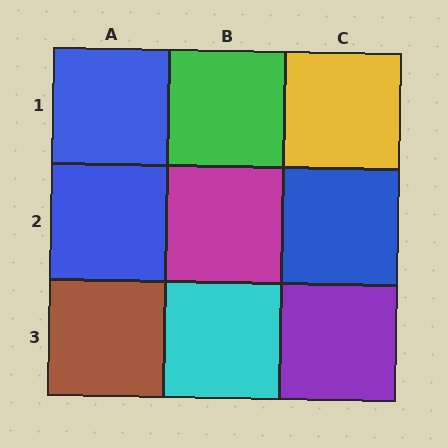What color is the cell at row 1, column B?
Green.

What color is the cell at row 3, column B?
Cyan.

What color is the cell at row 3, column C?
Purple.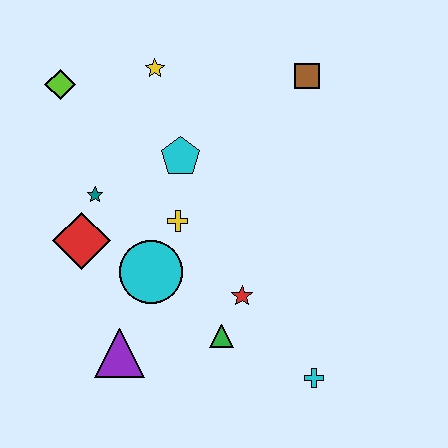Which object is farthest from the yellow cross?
The cyan cross is farthest from the yellow cross.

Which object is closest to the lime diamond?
The yellow star is closest to the lime diamond.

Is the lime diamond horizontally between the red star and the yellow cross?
No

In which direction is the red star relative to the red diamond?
The red star is to the right of the red diamond.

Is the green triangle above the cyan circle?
No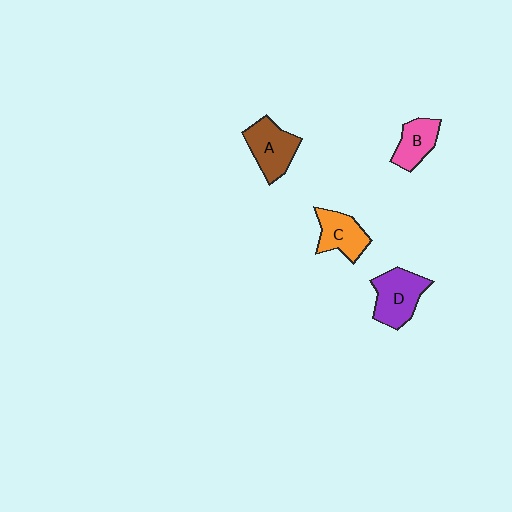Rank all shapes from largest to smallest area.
From largest to smallest: D (purple), A (brown), C (orange), B (pink).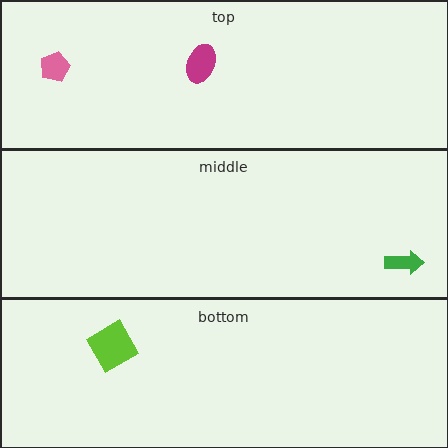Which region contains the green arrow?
The middle region.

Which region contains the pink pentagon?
The top region.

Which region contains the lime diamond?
The bottom region.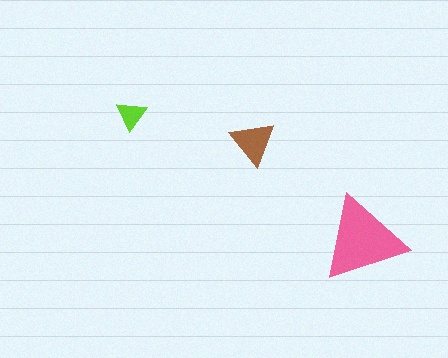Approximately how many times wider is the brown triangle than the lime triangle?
About 1.5 times wider.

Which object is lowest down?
The pink triangle is bottommost.